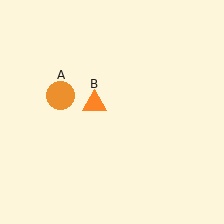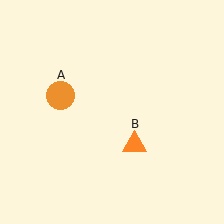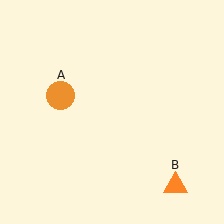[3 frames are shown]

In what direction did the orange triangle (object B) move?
The orange triangle (object B) moved down and to the right.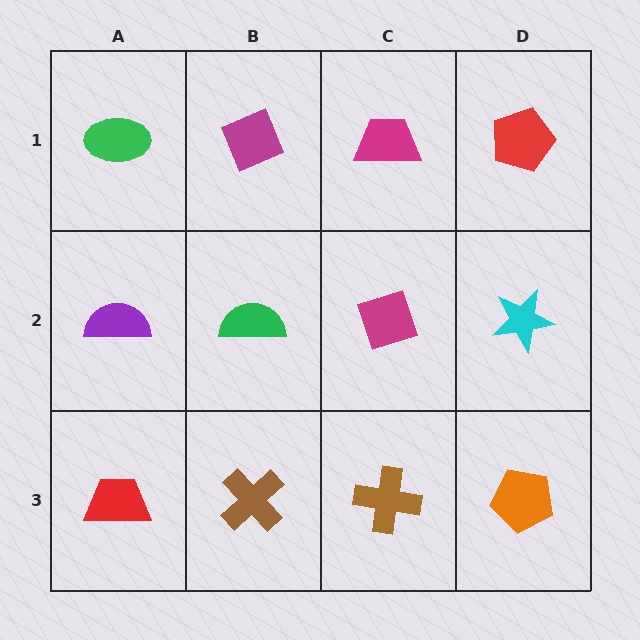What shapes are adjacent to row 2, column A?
A green ellipse (row 1, column A), a red trapezoid (row 3, column A), a green semicircle (row 2, column B).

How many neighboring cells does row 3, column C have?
3.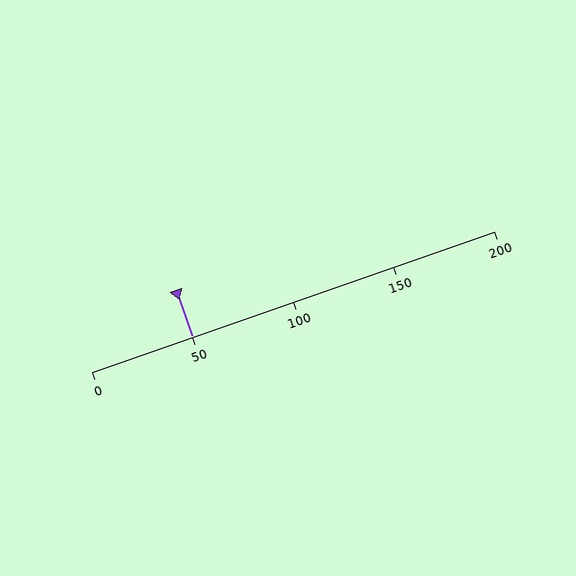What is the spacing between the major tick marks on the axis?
The major ticks are spaced 50 apart.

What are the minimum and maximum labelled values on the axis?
The axis runs from 0 to 200.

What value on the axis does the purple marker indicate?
The marker indicates approximately 50.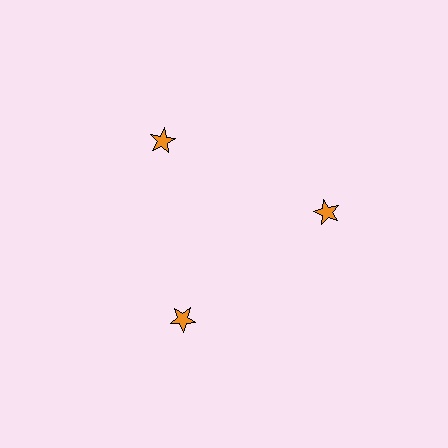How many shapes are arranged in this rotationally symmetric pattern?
There are 3 shapes, arranged in 3 groups of 1.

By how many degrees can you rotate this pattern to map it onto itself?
The pattern maps onto itself every 120 degrees of rotation.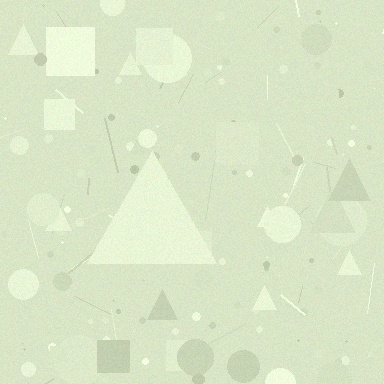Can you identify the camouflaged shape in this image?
The camouflaged shape is a triangle.